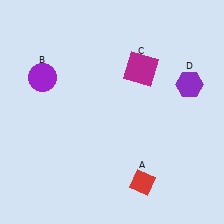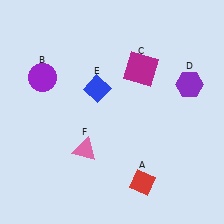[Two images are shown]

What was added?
A blue diamond (E), a pink triangle (F) were added in Image 2.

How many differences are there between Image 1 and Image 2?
There are 2 differences between the two images.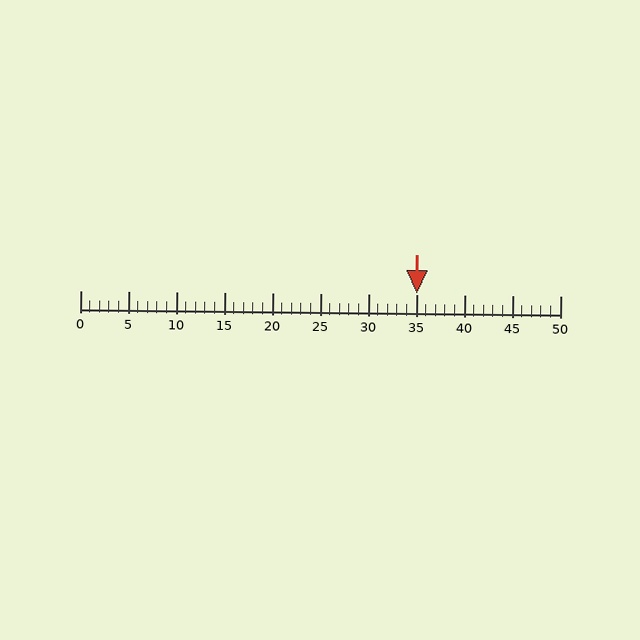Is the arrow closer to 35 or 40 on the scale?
The arrow is closer to 35.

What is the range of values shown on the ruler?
The ruler shows values from 0 to 50.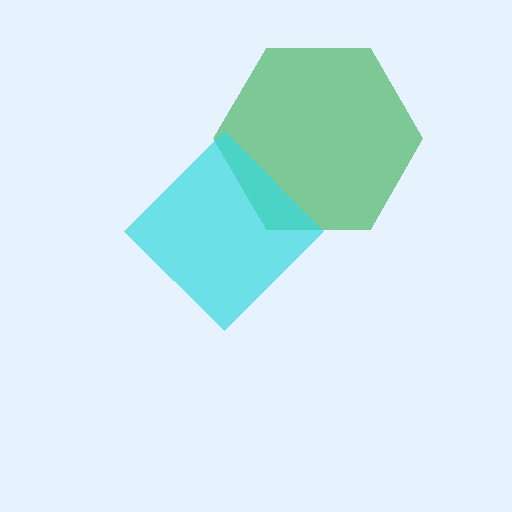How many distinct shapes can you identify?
There are 2 distinct shapes: a green hexagon, a cyan diamond.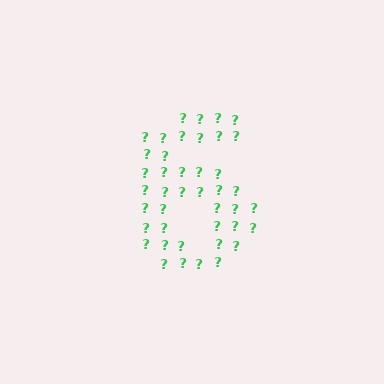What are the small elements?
The small elements are question marks.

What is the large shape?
The large shape is the digit 6.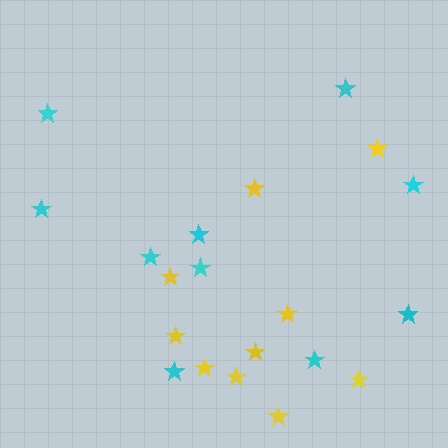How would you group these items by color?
There are 2 groups: one group of yellow stars (10) and one group of cyan stars (10).